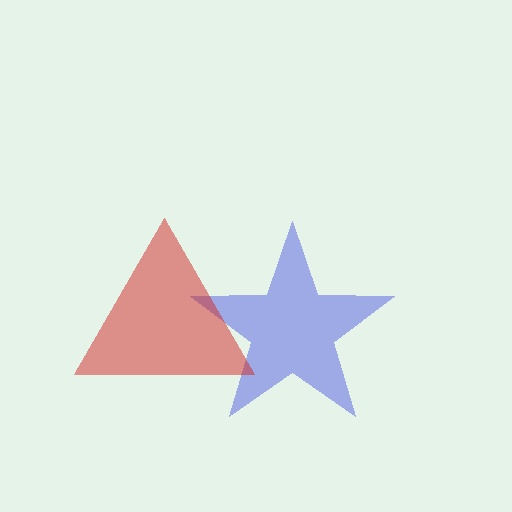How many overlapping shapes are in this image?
There are 2 overlapping shapes in the image.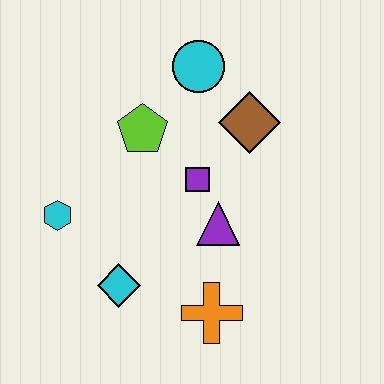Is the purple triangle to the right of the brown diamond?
No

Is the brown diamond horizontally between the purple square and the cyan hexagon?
No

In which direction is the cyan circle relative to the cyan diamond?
The cyan circle is above the cyan diamond.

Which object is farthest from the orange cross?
The cyan circle is farthest from the orange cross.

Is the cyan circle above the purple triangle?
Yes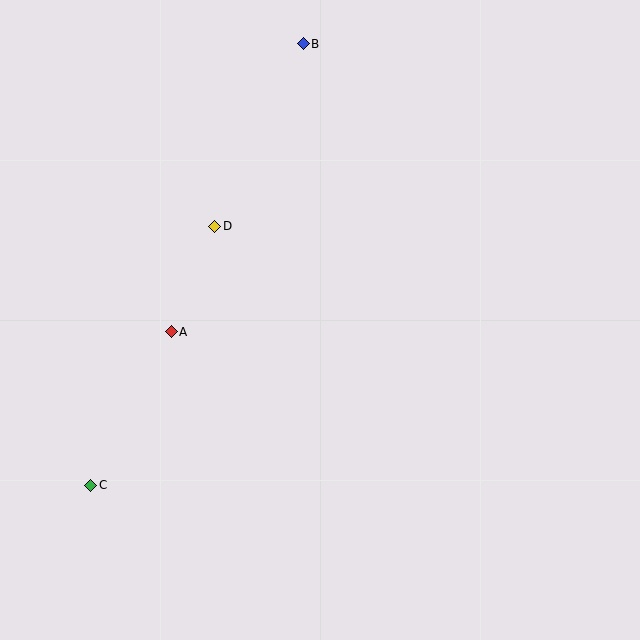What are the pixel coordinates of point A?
Point A is at (171, 332).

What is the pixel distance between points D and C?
The distance between D and C is 287 pixels.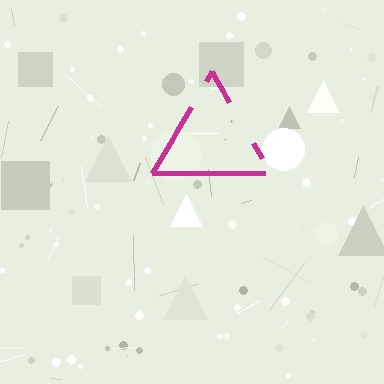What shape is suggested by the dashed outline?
The dashed outline suggests a triangle.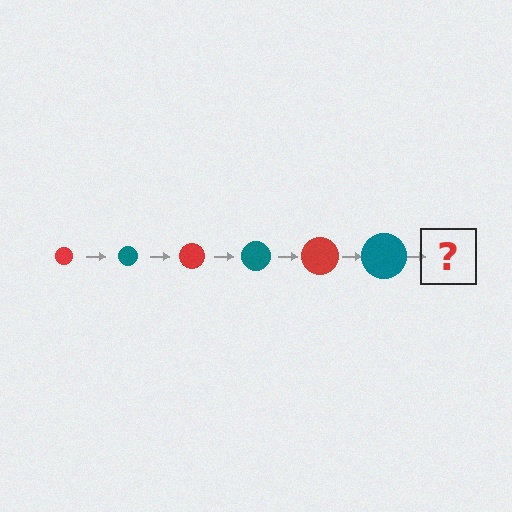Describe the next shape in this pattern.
It should be a red circle, larger than the previous one.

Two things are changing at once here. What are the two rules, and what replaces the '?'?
The two rules are that the circle grows larger each step and the color cycles through red and teal. The '?' should be a red circle, larger than the previous one.